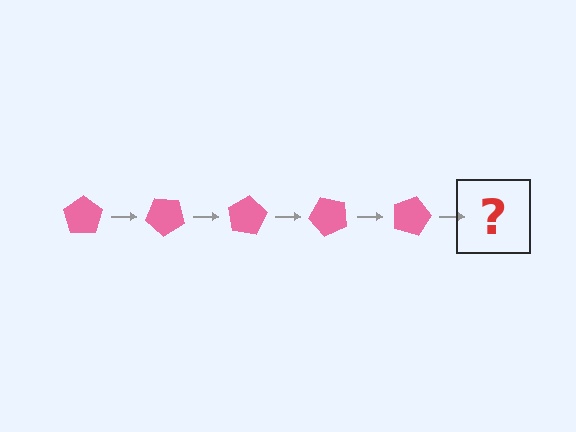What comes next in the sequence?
The next element should be a pink pentagon rotated 200 degrees.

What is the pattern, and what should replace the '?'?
The pattern is that the pentagon rotates 40 degrees each step. The '?' should be a pink pentagon rotated 200 degrees.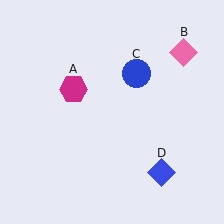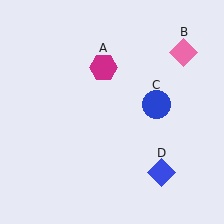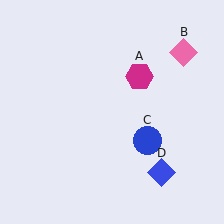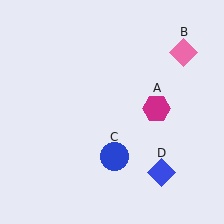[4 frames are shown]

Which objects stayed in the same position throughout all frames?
Pink diamond (object B) and blue diamond (object D) remained stationary.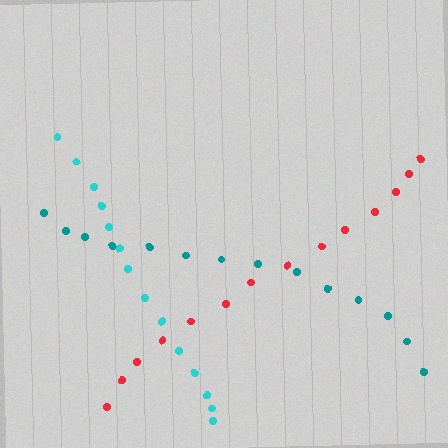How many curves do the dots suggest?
There are 3 distinct paths.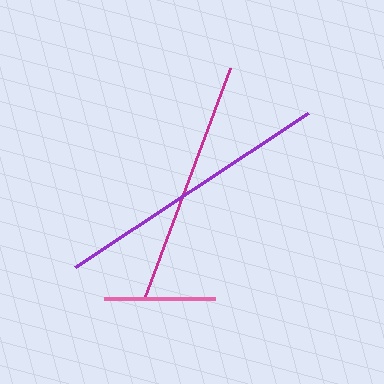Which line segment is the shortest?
The pink line is the shortest at approximately 111 pixels.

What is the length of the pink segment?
The pink segment is approximately 111 pixels long.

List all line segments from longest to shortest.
From longest to shortest: purple, magenta, pink.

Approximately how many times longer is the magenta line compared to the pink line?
The magenta line is approximately 2.2 times the length of the pink line.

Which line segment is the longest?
The purple line is the longest at approximately 279 pixels.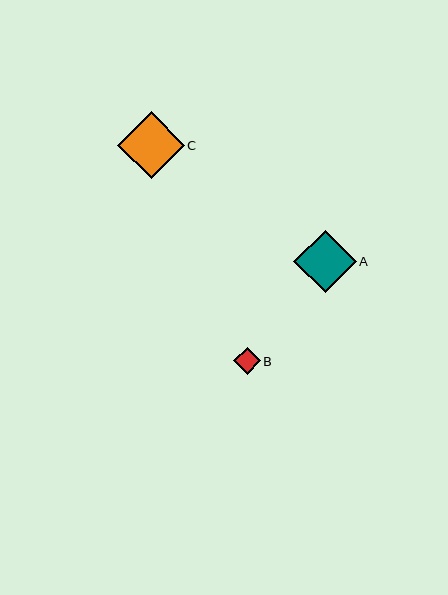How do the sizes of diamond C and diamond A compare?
Diamond C and diamond A are approximately the same size.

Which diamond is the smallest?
Diamond B is the smallest with a size of approximately 27 pixels.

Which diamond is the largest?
Diamond C is the largest with a size of approximately 66 pixels.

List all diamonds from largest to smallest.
From largest to smallest: C, A, B.